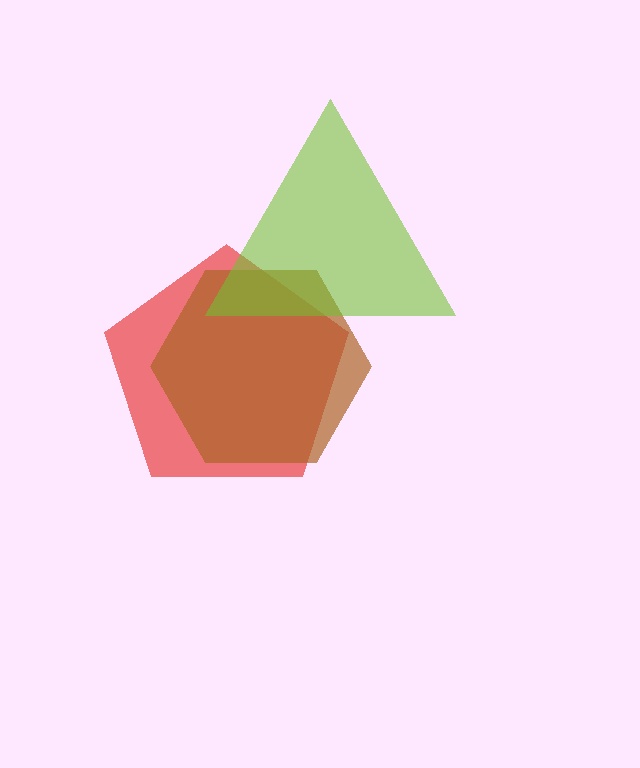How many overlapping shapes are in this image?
There are 3 overlapping shapes in the image.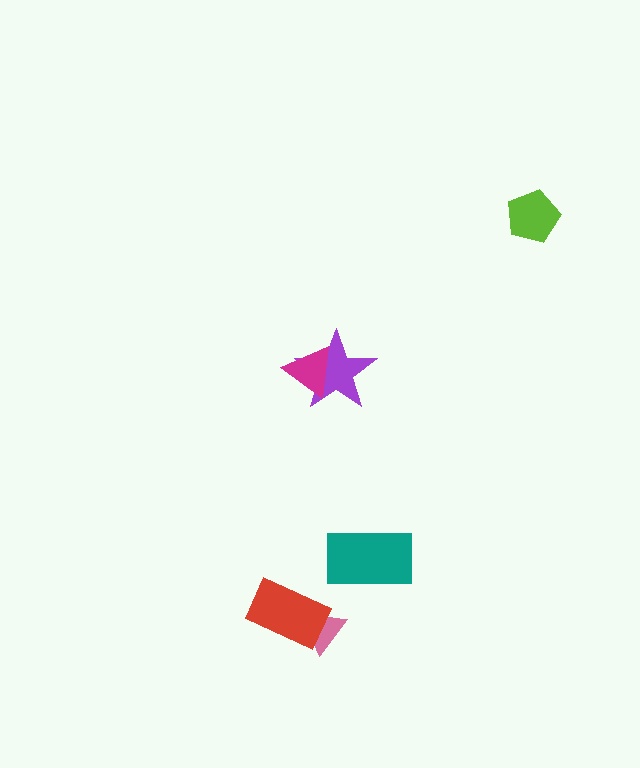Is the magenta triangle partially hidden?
No, no other shape covers it.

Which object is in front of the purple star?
The magenta triangle is in front of the purple star.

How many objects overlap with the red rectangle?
1 object overlaps with the red rectangle.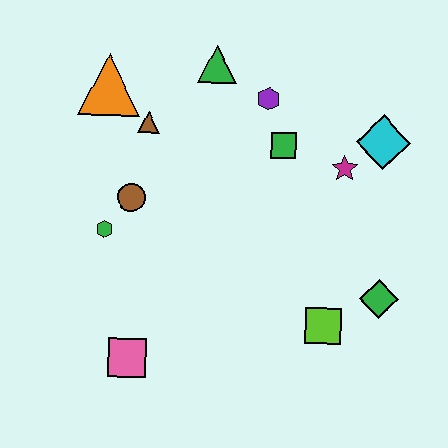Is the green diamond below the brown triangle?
Yes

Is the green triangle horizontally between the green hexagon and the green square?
Yes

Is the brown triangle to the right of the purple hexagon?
No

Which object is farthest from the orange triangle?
The green diamond is farthest from the orange triangle.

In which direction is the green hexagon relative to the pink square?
The green hexagon is above the pink square.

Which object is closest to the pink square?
The green hexagon is closest to the pink square.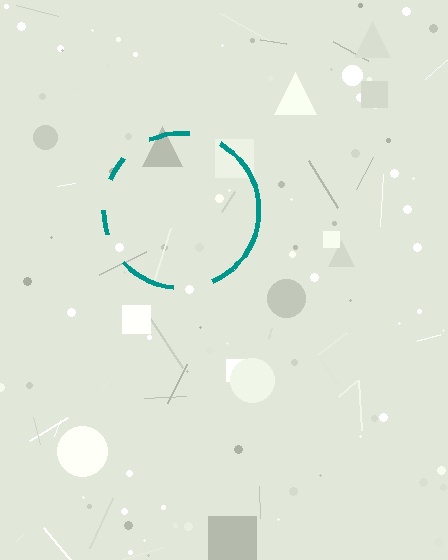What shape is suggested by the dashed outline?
The dashed outline suggests a circle.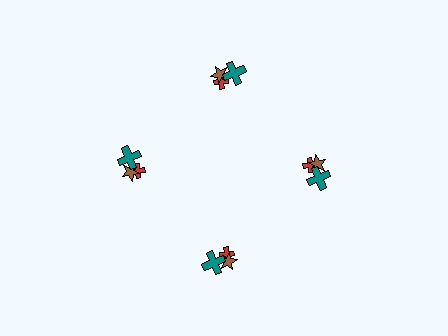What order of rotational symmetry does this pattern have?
This pattern has 4-fold rotational symmetry.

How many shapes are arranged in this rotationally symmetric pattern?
There are 12 shapes, arranged in 4 groups of 3.